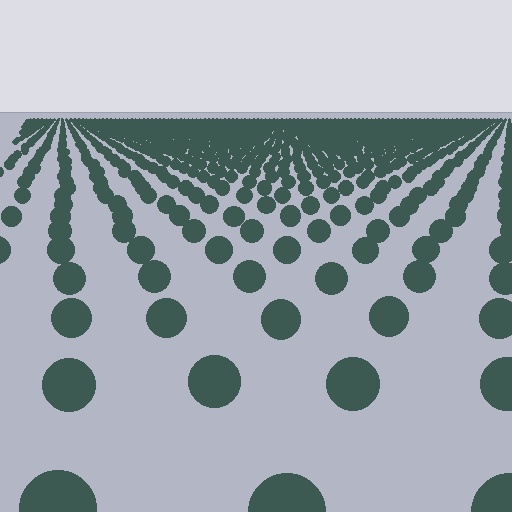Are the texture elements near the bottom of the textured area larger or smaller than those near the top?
Larger. Near the bottom, elements are closer to the viewer and appear at a bigger on-screen size.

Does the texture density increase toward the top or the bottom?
Density increases toward the top.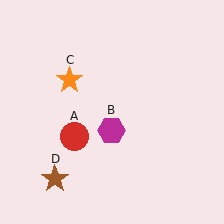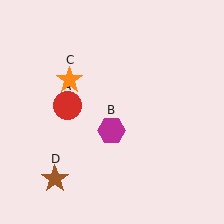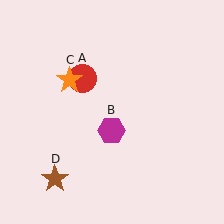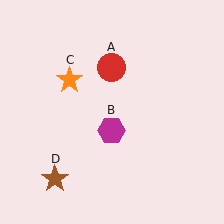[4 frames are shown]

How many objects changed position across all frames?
1 object changed position: red circle (object A).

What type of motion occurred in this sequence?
The red circle (object A) rotated clockwise around the center of the scene.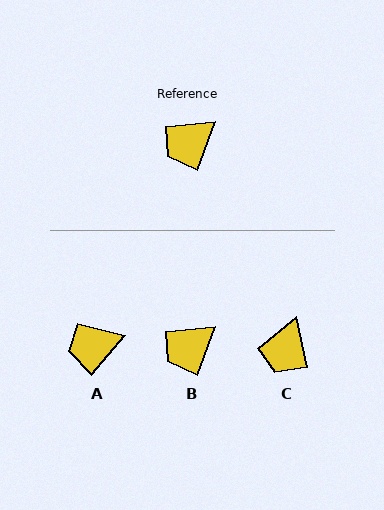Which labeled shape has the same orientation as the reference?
B.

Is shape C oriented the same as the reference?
No, it is off by about 33 degrees.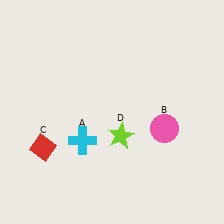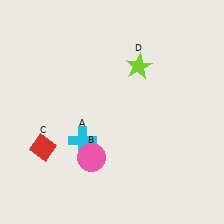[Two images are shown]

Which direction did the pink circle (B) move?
The pink circle (B) moved left.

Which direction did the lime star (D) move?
The lime star (D) moved up.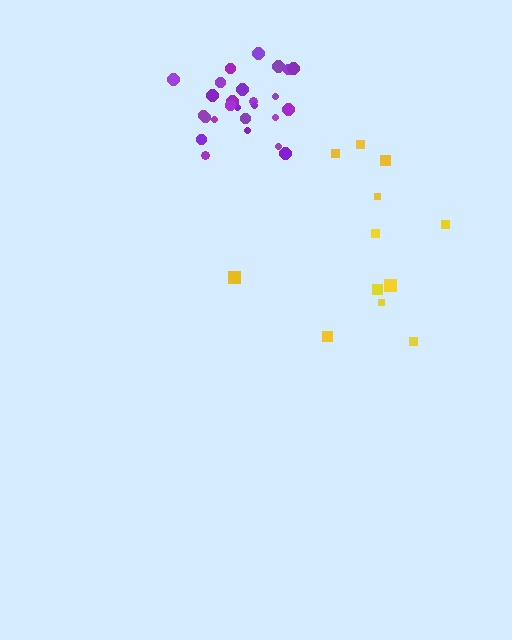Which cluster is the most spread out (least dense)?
Yellow.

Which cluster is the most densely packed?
Purple.